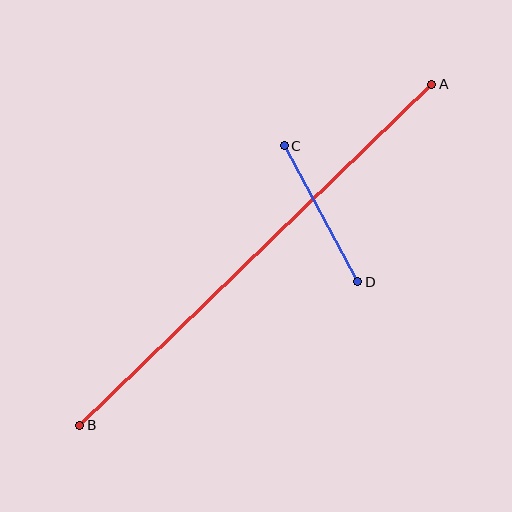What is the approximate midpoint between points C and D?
The midpoint is at approximately (321, 214) pixels.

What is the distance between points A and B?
The distance is approximately 490 pixels.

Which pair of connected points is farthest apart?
Points A and B are farthest apart.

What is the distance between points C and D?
The distance is approximately 155 pixels.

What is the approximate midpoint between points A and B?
The midpoint is at approximately (256, 255) pixels.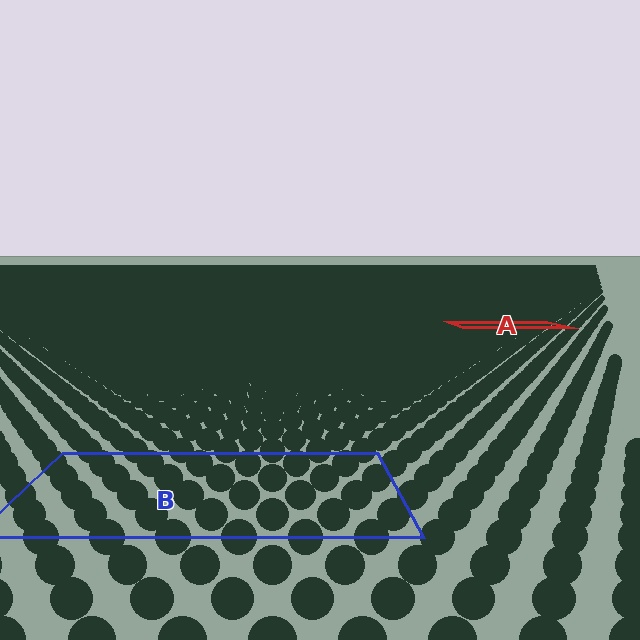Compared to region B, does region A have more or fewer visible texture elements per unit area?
Region A has more texture elements per unit area — they are packed more densely because it is farther away.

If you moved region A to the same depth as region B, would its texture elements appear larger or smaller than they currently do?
They would appear larger. At a closer depth, the same texture elements are projected at a bigger on-screen size.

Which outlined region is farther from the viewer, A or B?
Region A is farther from the viewer — the texture elements inside it appear smaller and more densely packed.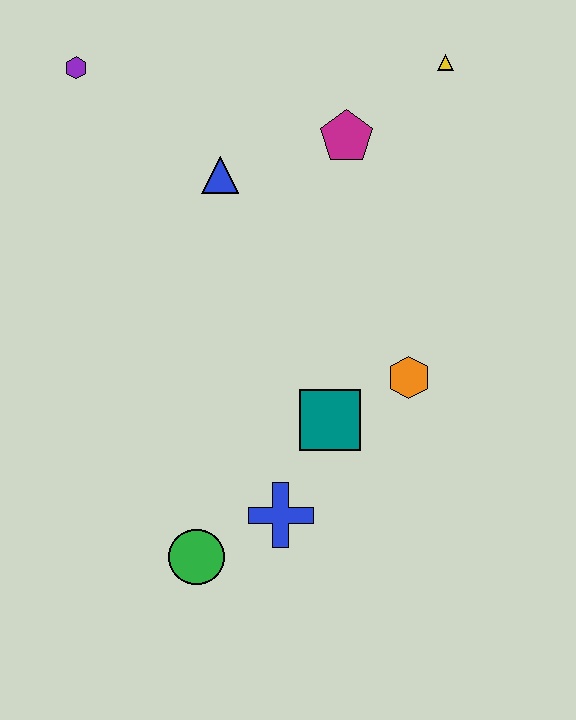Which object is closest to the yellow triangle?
The magenta pentagon is closest to the yellow triangle.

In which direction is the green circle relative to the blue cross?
The green circle is to the left of the blue cross.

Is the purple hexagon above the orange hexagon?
Yes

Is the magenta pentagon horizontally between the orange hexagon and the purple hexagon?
Yes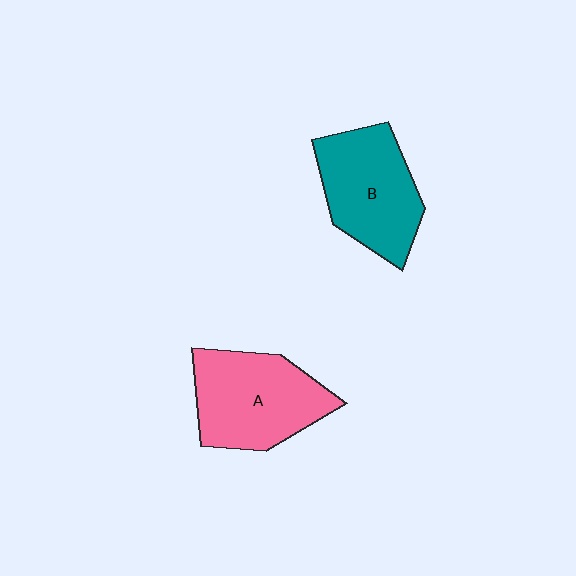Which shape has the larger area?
Shape A (pink).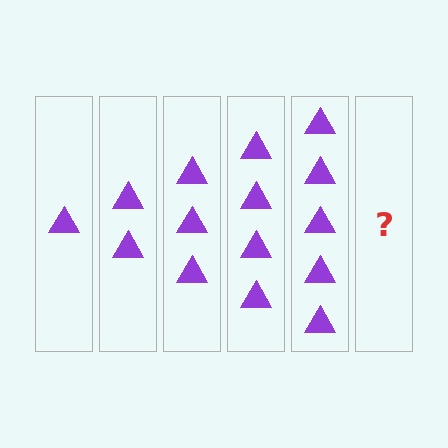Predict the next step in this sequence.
The next step is 6 triangles.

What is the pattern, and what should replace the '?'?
The pattern is that each step adds one more triangle. The '?' should be 6 triangles.